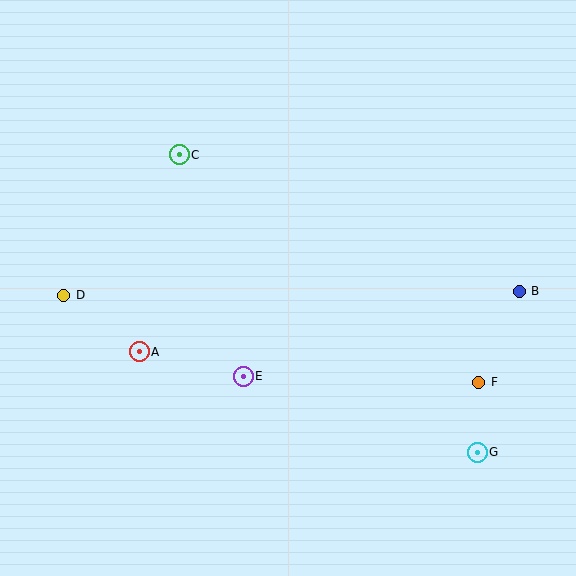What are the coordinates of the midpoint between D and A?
The midpoint between D and A is at (102, 323).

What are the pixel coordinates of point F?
Point F is at (479, 382).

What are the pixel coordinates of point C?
Point C is at (179, 155).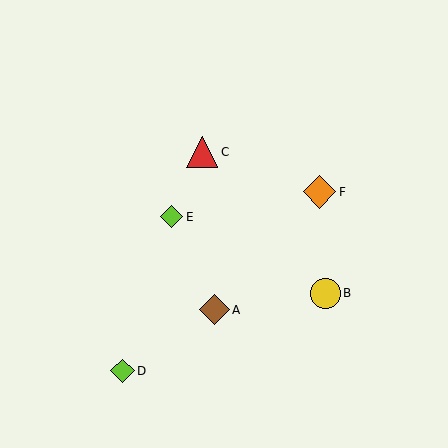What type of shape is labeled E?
Shape E is a lime diamond.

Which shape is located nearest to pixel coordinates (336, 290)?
The yellow circle (labeled B) at (325, 293) is nearest to that location.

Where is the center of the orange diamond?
The center of the orange diamond is at (320, 192).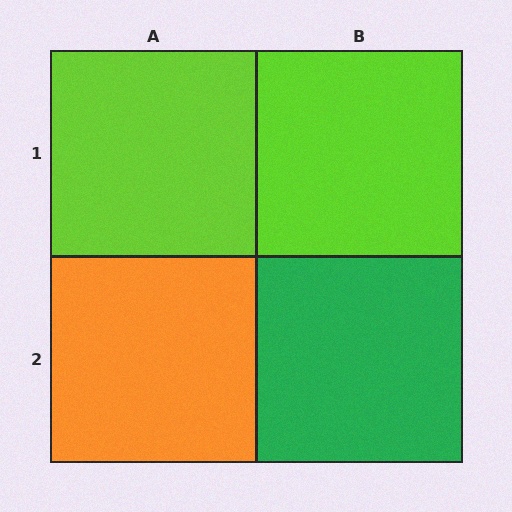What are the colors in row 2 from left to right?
Orange, green.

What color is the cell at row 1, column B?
Lime.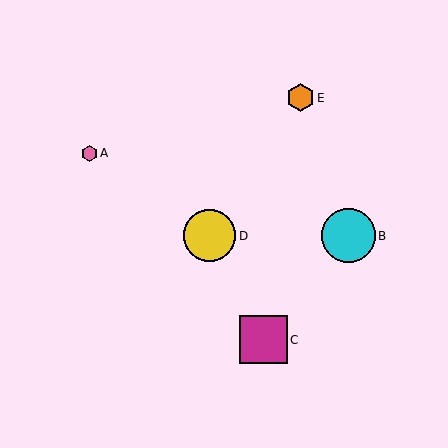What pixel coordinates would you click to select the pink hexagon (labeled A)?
Click at (89, 153) to select the pink hexagon A.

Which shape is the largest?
The cyan circle (labeled B) is the largest.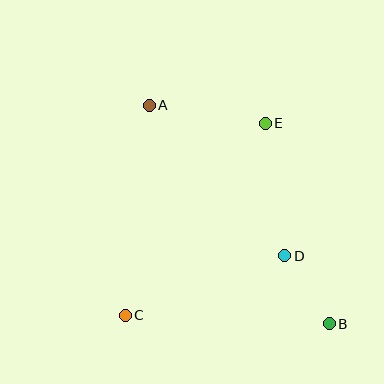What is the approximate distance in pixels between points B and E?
The distance between B and E is approximately 211 pixels.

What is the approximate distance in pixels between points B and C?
The distance between B and C is approximately 204 pixels.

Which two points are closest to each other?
Points B and D are closest to each other.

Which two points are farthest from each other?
Points A and B are farthest from each other.